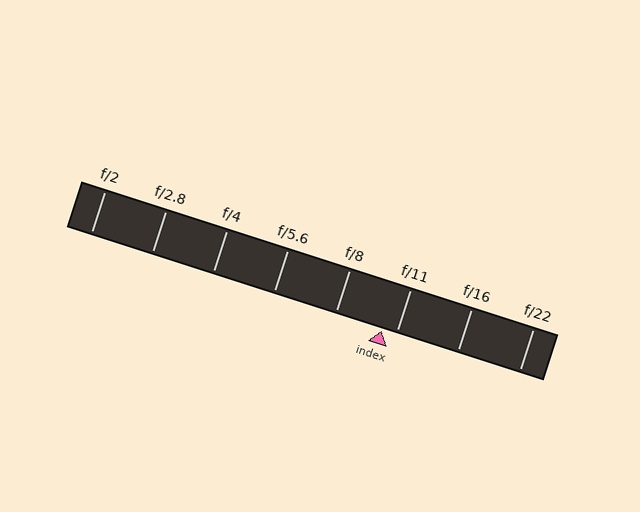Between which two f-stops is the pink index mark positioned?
The index mark is between f/8 and f/11.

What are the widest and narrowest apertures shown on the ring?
The widest aperture shown is f/2 and the narrowest is f/22.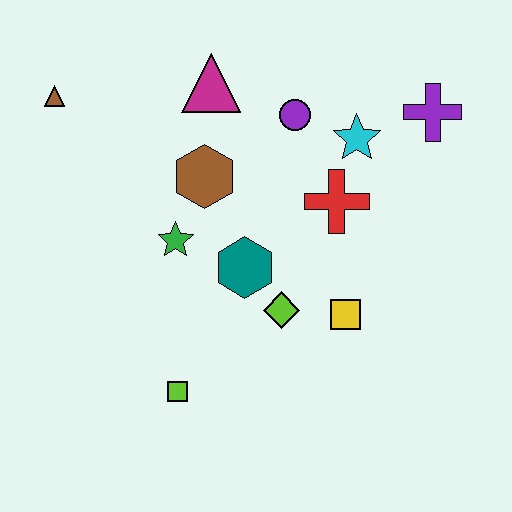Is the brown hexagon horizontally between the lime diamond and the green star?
Yes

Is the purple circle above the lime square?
Yes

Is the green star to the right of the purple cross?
No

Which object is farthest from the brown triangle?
The purple cross is farthest from the brown triangle.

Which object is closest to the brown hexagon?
The green star is closest to the brown hexagon.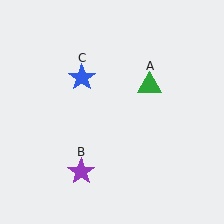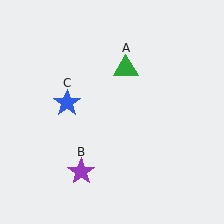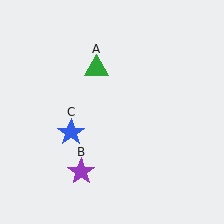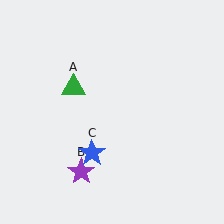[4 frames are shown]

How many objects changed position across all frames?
2 objects changed position: green triangle (object A), blue star (object C).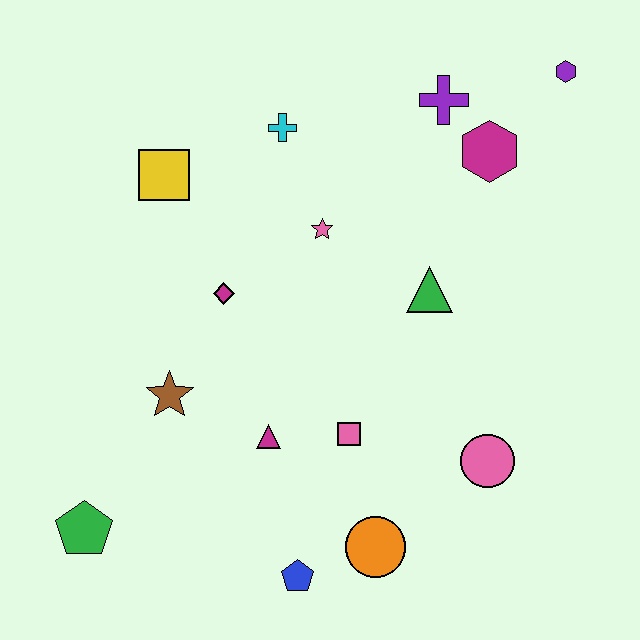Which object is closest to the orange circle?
The blue pentagon is closest to the orange circle.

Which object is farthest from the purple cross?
The green pentagon is farthest from the purple cross.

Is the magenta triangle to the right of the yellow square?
Yes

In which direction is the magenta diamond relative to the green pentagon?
The magenta diamond is above the green pentagon.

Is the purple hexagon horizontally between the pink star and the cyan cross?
No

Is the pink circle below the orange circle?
No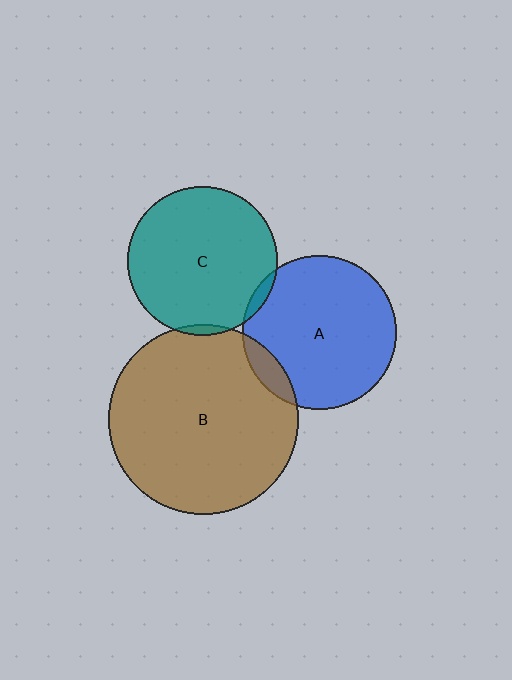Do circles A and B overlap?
Yes.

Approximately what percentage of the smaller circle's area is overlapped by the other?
Approximately 10%.